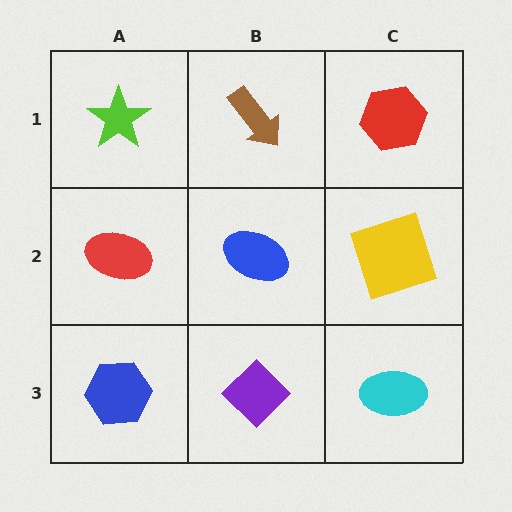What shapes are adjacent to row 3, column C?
A yellow square (row 2, column C), a purple diamond (row 3, column B).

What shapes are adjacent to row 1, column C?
A yellow square (row 2, column C), a brown arrow (row 1, column B).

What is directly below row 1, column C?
A yellow square.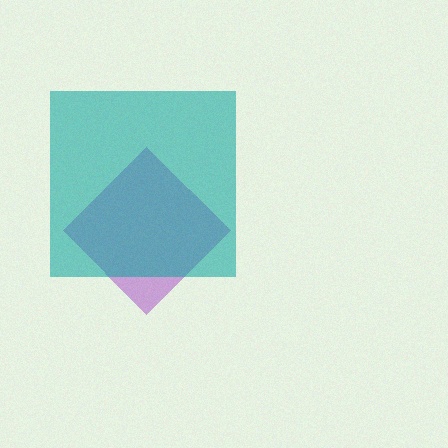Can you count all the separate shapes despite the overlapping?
Yes, there are 2 separate shapes.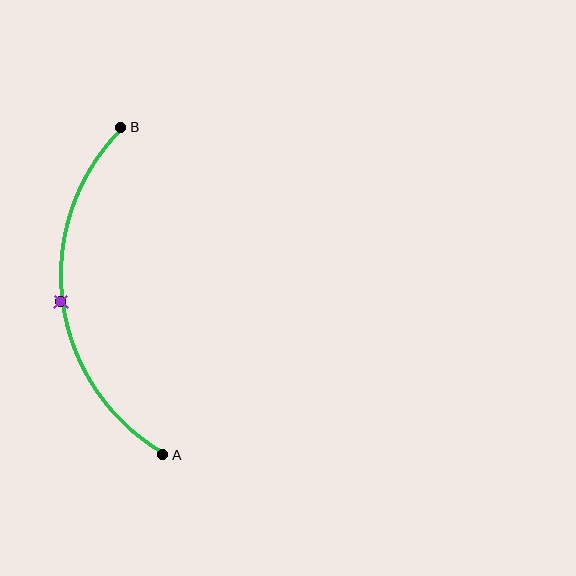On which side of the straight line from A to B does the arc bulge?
The arc bulges to the left of the straight line connecting A and B.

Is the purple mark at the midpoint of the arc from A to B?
Yes. The purple mark lies on the arc at equal arc-length from both A and B — it is the arc midpoint.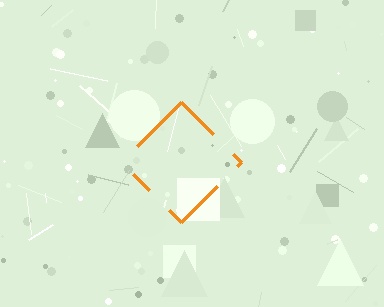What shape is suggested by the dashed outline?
The dashed outline suggests a diamond.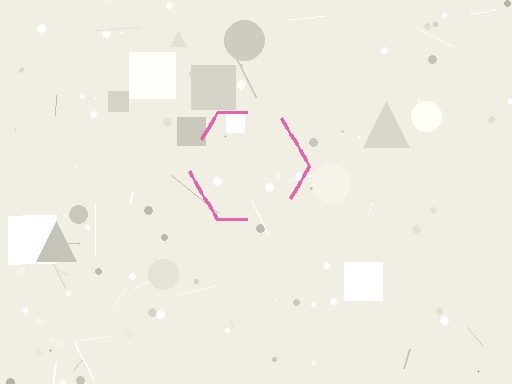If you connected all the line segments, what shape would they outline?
They would outline a hexagon.